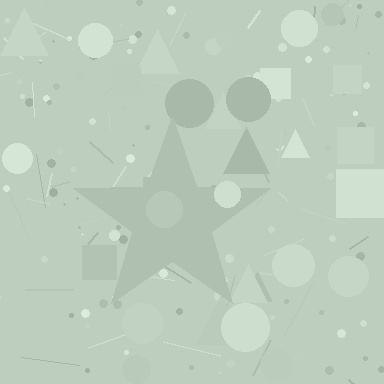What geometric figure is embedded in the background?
A star is embedded in the background.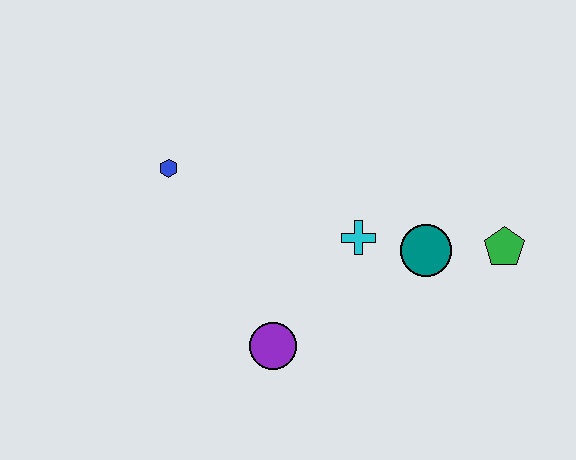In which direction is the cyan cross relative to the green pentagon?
The cyan cross is to the left of the green pentagon.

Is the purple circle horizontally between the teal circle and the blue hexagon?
Yes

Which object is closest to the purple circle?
The cyan cross is closest to the purple circle.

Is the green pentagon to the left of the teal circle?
No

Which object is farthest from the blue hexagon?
The green pentagon is farthest from the blue hexagon.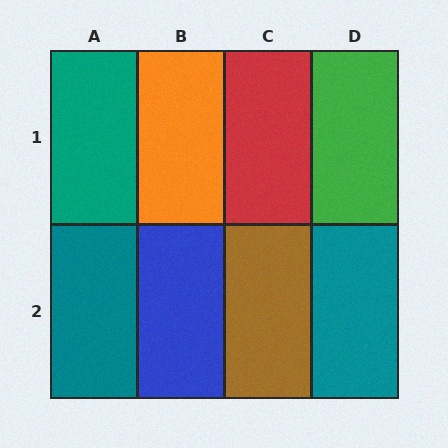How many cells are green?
1 cell is green.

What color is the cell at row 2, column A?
Teal.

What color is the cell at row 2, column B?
Blue.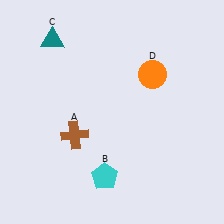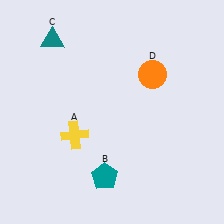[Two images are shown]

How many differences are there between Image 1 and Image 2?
There are 2 differences between the two images.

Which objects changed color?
A changed from brown to yellow. B changed from cyan to teal.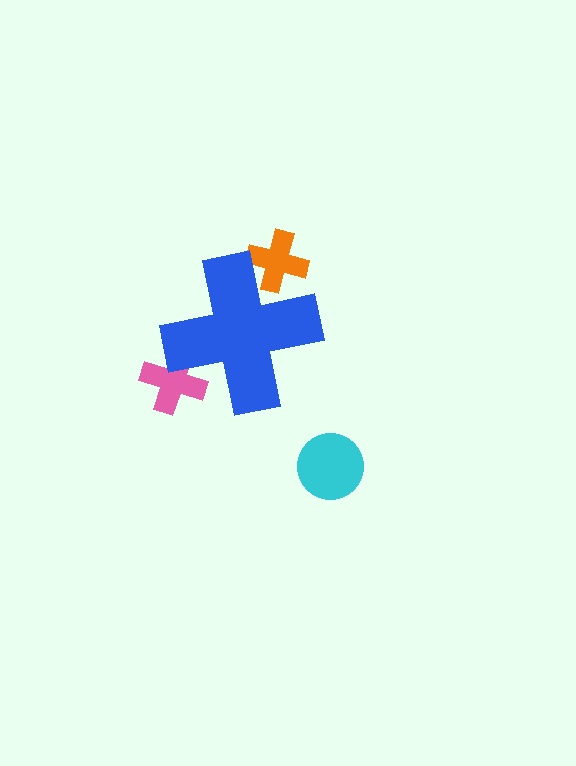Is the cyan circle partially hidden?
No, the cyan circle is fully visible.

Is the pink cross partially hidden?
Yes, the pink cross is partially hidden behind the blue cross.